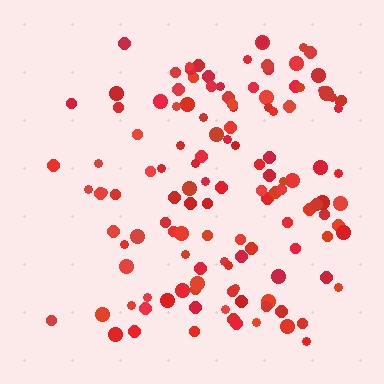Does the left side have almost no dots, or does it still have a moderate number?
Still a moderate number, just noticeably fewer than the right.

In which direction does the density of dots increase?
From left to right, with the right side densest.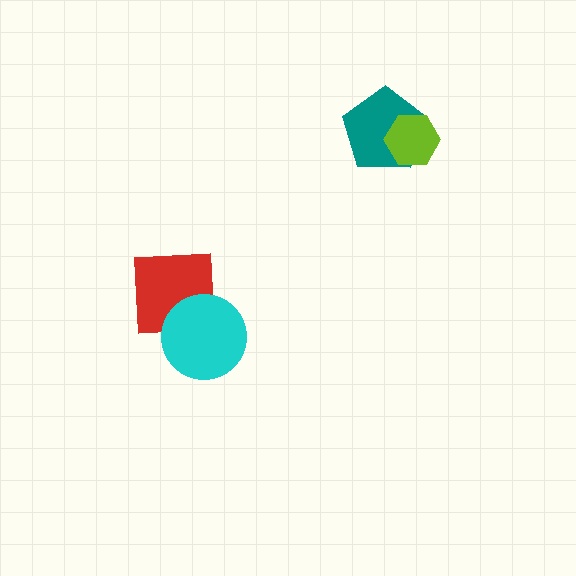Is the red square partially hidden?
Yes, it is partially covered by another shape.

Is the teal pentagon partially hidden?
Yes, it is partially covered by another shape.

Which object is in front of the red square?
The cyan circle is in front of the red square.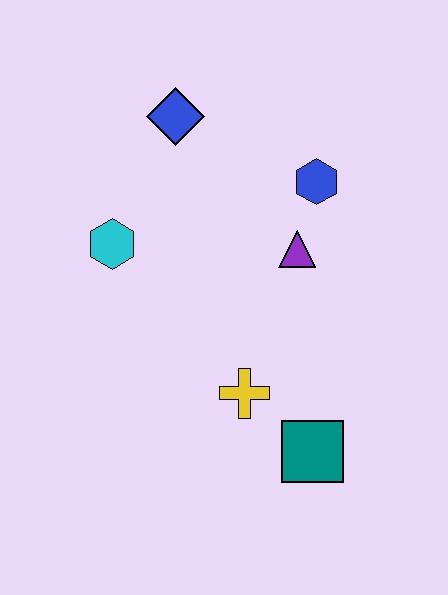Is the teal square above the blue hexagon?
No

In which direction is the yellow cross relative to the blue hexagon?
The yellow cross is below the blue hexagon.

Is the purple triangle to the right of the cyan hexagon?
Yes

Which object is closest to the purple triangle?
The blue hexagon is closest to the purple triangle.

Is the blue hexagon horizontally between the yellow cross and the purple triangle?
No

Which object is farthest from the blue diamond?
The teal square is farthest from the blue diamond.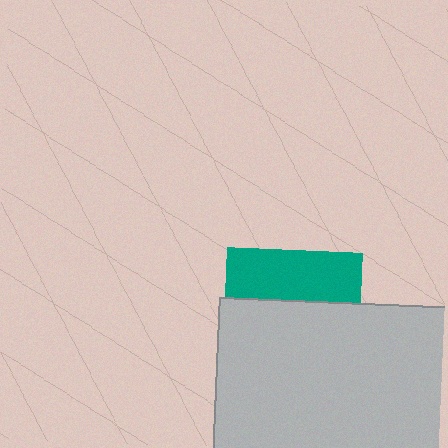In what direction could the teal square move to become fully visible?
The teal square could move up. That would shift it out from behind the light gray rectangle entirely.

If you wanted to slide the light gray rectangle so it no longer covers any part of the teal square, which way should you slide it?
Slide it down — that is the most direct way to separate the two shapes.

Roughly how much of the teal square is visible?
A small part of it is visible (roughly 37%).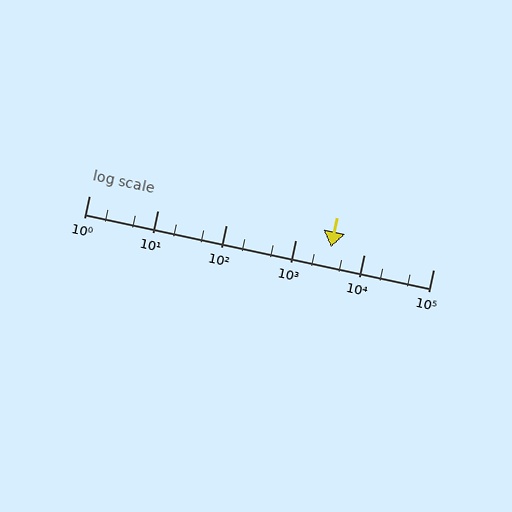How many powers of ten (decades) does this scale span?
The scale spans 5 decades, from 1 to 100000.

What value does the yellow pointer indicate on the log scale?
The pointer indicates approximately 3300.